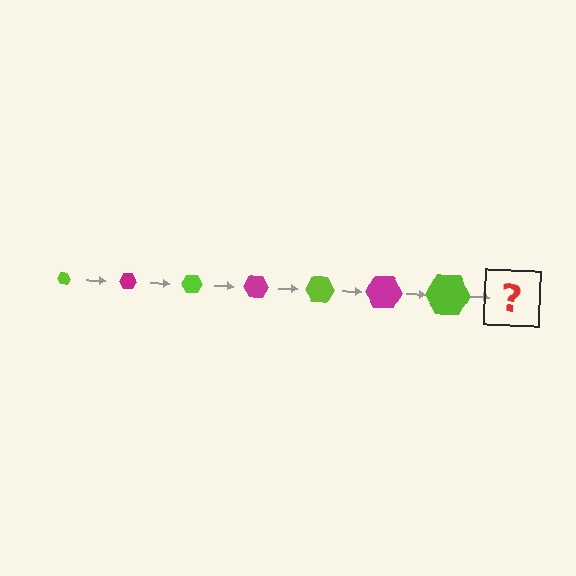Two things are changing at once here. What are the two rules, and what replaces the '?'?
The two rules are that the hexagon grows larger each step and the color cycles through lime and magenta. The '?' should be a magenta hexagon, larger than the previous one.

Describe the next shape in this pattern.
It should be a magenta hexagon, larger than the previous one.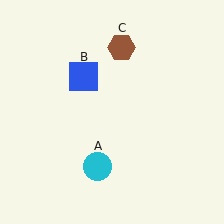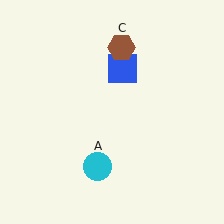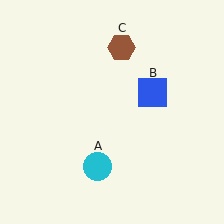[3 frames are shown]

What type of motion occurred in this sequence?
The blue square (object B) rotated clockwise around the center of the scene.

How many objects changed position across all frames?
1 object changed position: blue square (object B).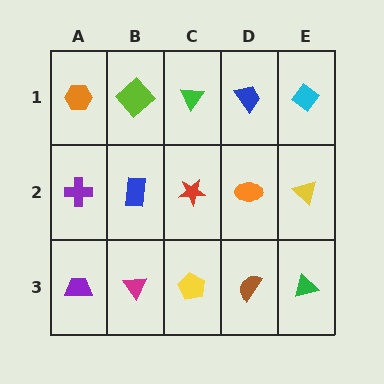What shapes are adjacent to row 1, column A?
A purple cross (row 2, column A), a lime diamond (row 1, column B).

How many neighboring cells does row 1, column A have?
2.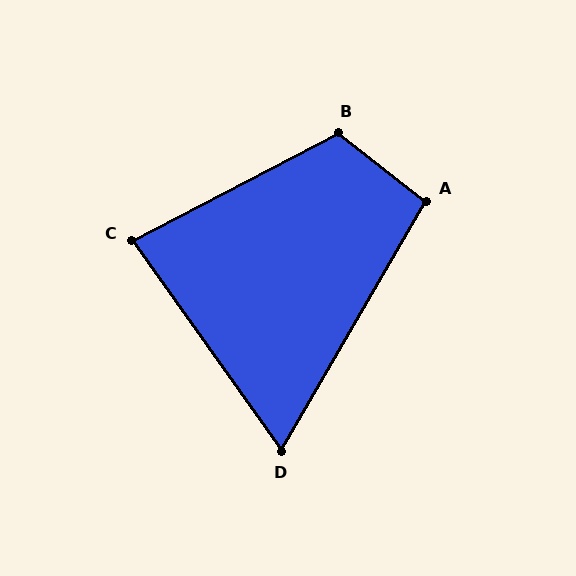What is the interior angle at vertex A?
Approximately 98 degrees (obtuse).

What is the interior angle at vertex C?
Approximately 82 degrees (acute).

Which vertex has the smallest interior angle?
D, at approximately 65 degrees.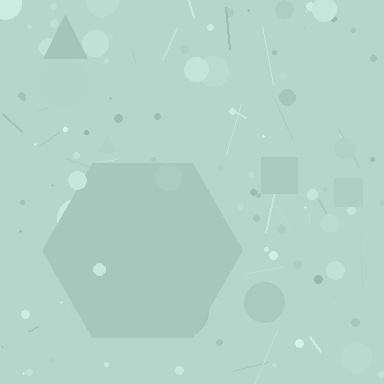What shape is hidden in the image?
A hexagon is hidden in the image.